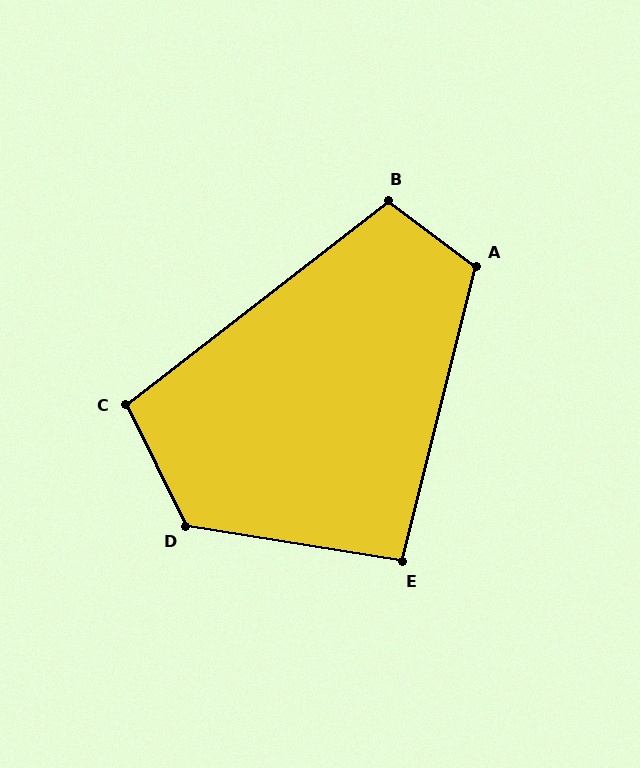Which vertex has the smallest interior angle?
E, at approximately 95 degrees.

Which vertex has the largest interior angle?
D, at approximately 125 degrees.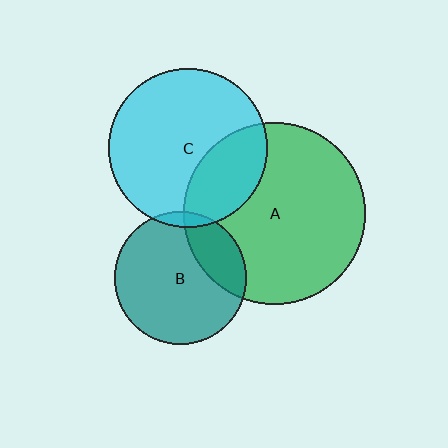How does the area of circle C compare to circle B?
Approximately 1.4 times.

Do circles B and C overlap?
Yes.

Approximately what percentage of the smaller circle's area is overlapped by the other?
Approximately 5%.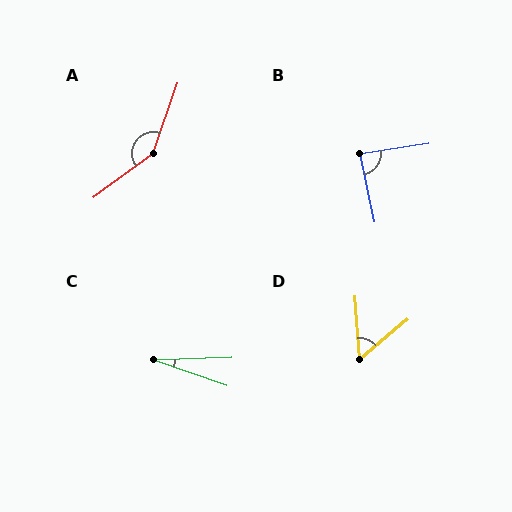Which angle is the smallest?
C, at approximately 21 degrees.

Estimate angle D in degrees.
Approximately 54 degrees.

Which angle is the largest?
A, at approximately 145 degrees.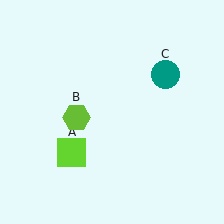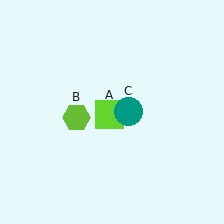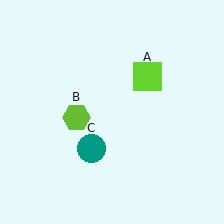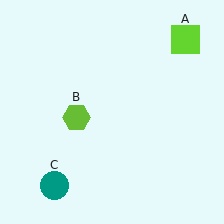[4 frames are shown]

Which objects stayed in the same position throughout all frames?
Lime hexagon (object B) remained stationary.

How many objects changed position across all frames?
2 objects changed position: lime square (object A), teal circle (object C).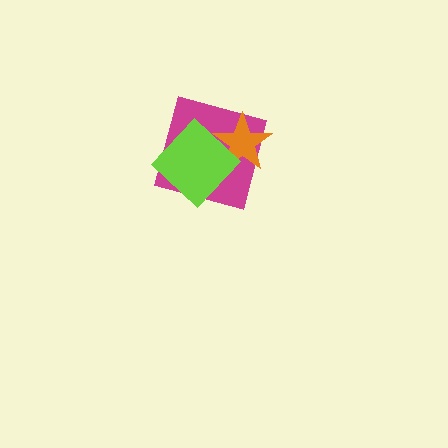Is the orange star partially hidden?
Yes, it is partially covered by another shape.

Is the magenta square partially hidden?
Yes, it is partially covered by another shape.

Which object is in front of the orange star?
The lime diamond is in front of the orange star.